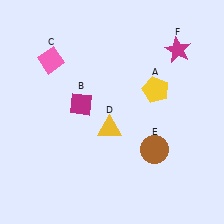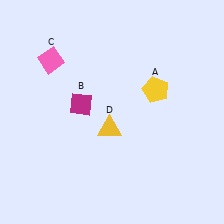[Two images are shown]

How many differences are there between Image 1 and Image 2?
There are 2 differences between the two images.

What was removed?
The brown circle (E), the magenta star (F) were removed in Image 2.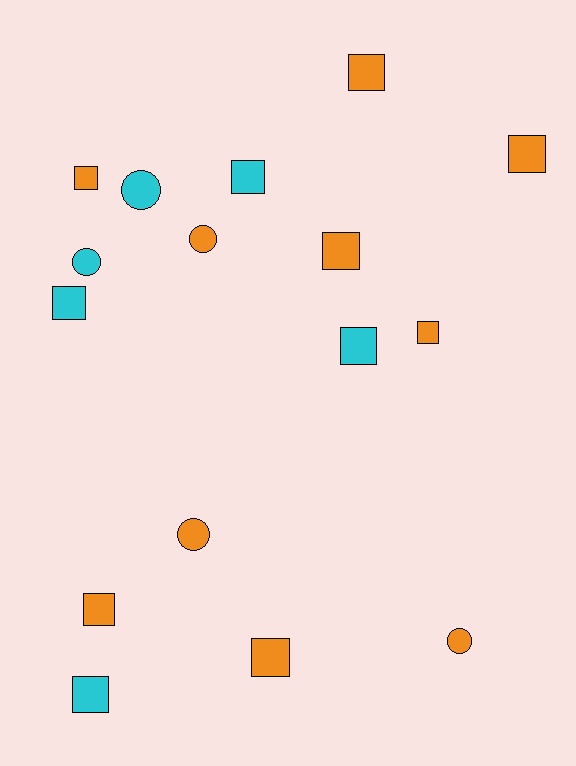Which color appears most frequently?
Orange, with 10 objects.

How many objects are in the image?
There are 16 objects.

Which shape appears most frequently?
Square, with 11 objects.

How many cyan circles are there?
There are 2 cyan circles.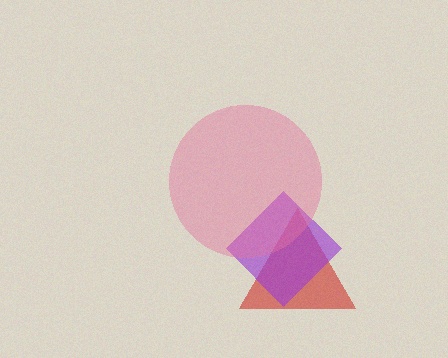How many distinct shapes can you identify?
There are 3 distinct shapes: a red triangle, a purple diamond, a pink circle.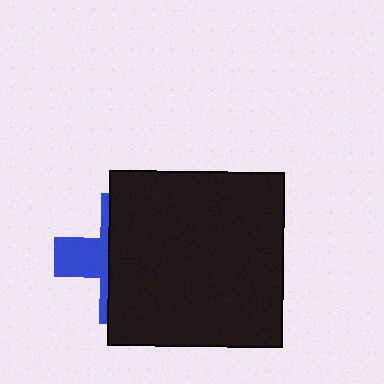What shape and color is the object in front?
The object in front is a black square.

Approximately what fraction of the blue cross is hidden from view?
Roughly 67% of the blue cross is hidden behind the black square.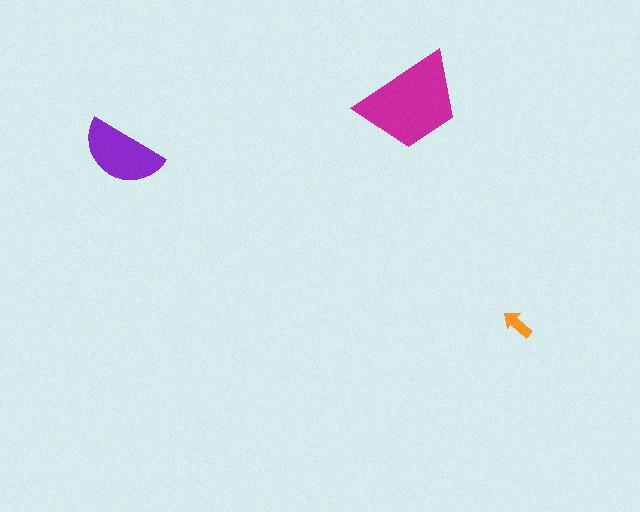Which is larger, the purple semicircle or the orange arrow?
The purple semicircle.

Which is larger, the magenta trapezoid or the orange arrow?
The magenta trapezoid.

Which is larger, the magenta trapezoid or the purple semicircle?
The magenta trapezoid.